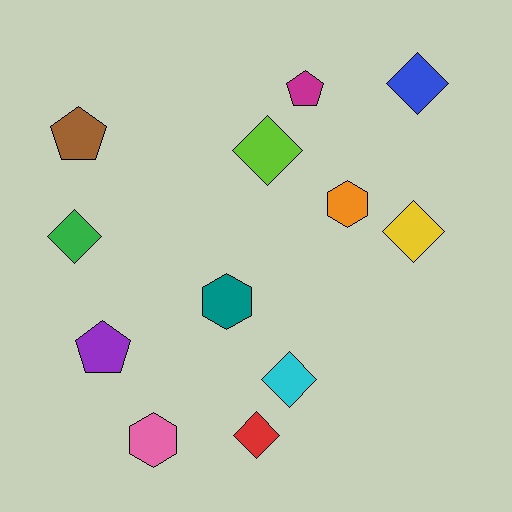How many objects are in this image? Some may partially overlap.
There are 12 objects.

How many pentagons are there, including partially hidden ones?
There are 3 pentagons.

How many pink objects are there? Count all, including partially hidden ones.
There is 1 pink object.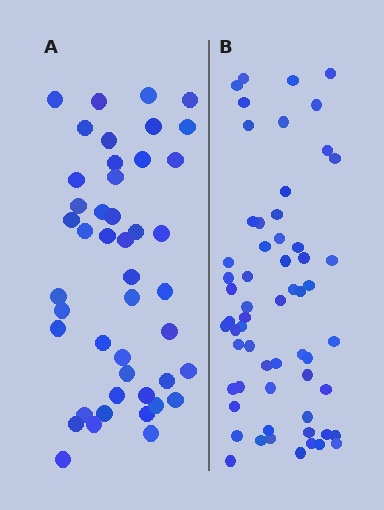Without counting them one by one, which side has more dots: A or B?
Region B (the right region) has more dots.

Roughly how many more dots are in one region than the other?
Region B has approximately 15 more dots than region A.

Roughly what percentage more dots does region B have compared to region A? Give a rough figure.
About 35% more.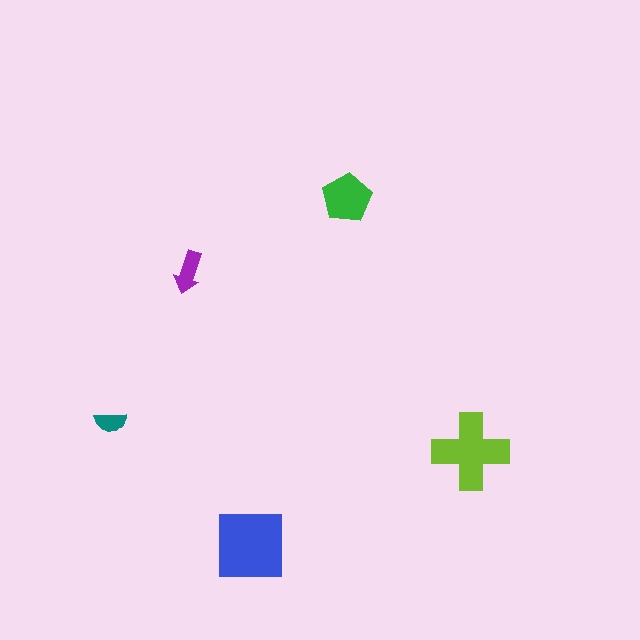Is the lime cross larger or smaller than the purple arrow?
Larger.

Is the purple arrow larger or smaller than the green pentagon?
Smaller.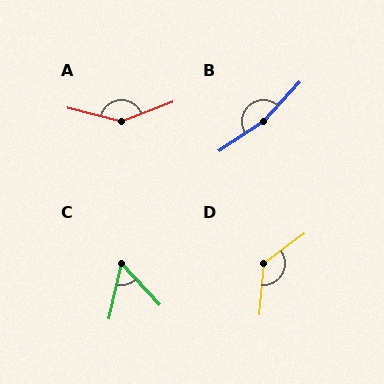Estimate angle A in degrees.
Approximately 145 degrees.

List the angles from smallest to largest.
C (55°), D (131°), A (145°), B (167°).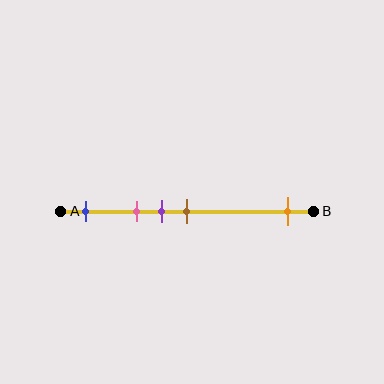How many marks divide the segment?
There are 5 marks dividing the segment.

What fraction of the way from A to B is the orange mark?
The orange mark is approximately 90% (0.9) of the way from A to B.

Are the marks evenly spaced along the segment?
No, the marks are not evenly spaced.